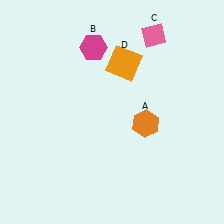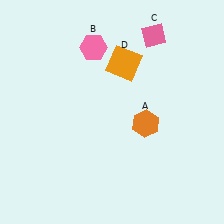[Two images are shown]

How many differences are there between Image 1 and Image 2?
There is 1 difference between the two images.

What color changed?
The hexagon (B) changed from magenta in Image 1 to pink in Image 2.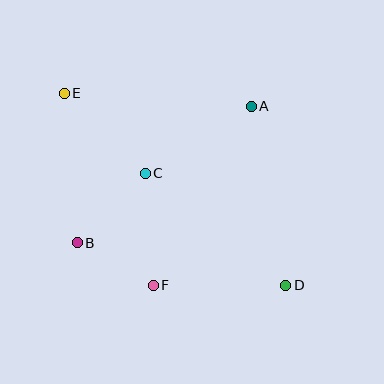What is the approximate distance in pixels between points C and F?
The distance between C and F is approximately 113 pixels.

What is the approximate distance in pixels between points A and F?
The distance between A and F is approximately 204 pixels.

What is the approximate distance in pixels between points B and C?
The distance between B and C is approximately 98 pixels.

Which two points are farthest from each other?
Points D and E are farthest from each other.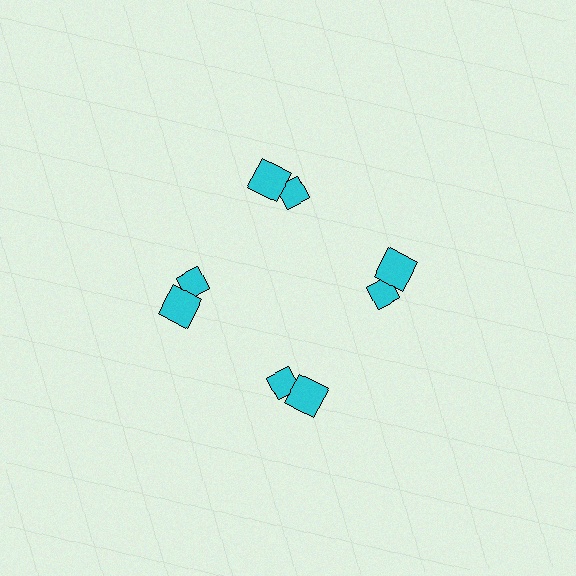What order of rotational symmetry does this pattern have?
This pattern has 4-fold rotational symmetry.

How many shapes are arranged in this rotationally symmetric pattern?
There are 8 shapes, arranged in 4 groups of 2.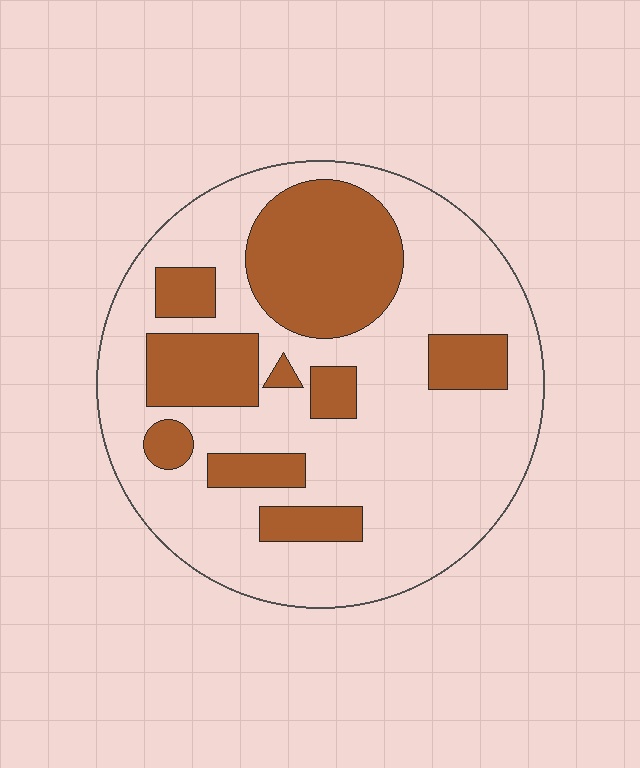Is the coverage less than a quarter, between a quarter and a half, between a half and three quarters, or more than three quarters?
Between a quarter and a half.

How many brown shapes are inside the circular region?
9.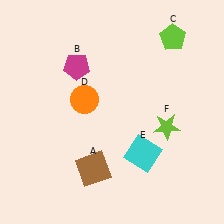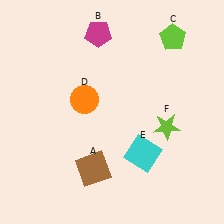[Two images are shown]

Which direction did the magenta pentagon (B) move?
The magenta pentagon (B) moved up.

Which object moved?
The magenta pentagon (B) moved up.